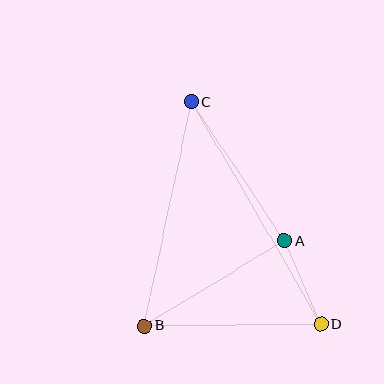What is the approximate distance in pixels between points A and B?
The distance between A and B is approximately 164 pixels.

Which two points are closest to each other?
Points A and D are closest to each other.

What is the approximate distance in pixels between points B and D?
The distance between B and D is approximately 177 pixels.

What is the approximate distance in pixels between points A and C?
The distance between A and C is approximately 167 pixels.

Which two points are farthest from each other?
Points C and D are farthest from each other.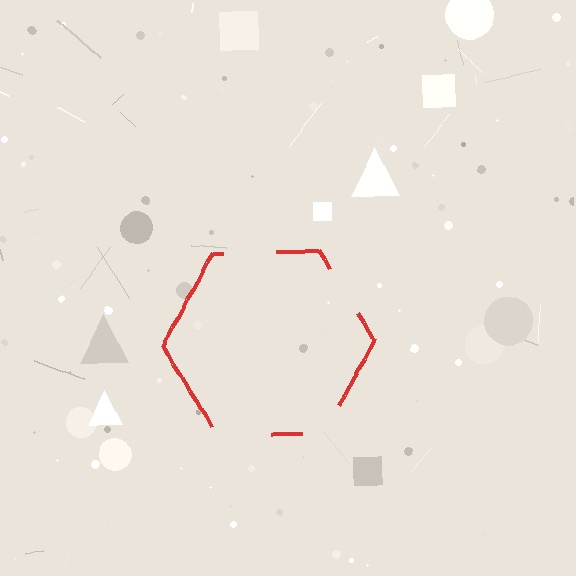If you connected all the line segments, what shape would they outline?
They would outline a hexagon.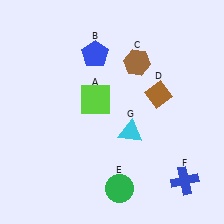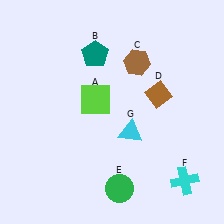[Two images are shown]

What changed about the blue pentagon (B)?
In Image 1, B is blue. In Image 2, it changed to teal.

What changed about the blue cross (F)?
In Image 1, F is blue. In Image 2, it changed to cyan.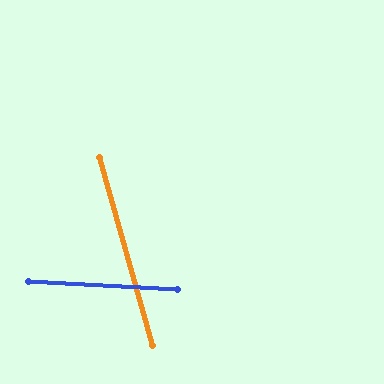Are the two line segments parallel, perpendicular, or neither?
Neither parallel nor perpendicular — they differ by about 71°.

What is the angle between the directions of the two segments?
Approximately 71 degrees.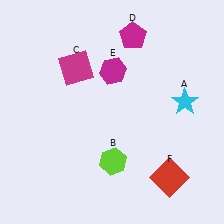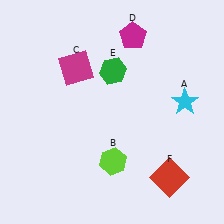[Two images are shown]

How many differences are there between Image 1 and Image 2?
There is 1 difference between the two images.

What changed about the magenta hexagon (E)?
In Image 1, E is magenta. In Image 2, it changed to green.